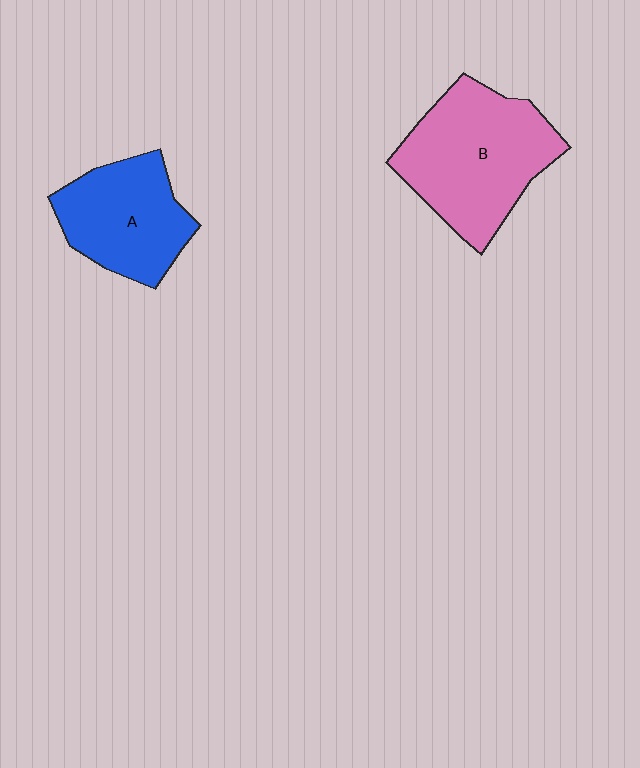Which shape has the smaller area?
Shape A (blue).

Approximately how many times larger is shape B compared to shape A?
Approximately 1.4 times.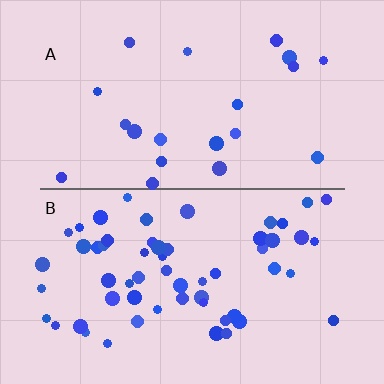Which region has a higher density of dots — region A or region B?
B (the bottom).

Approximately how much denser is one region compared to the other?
Approximately 2.9× — region B over region A.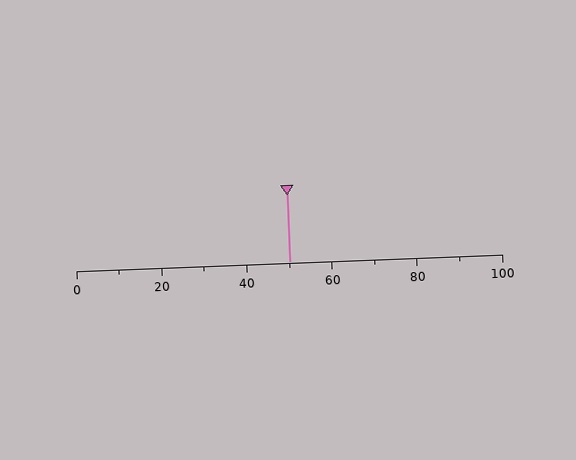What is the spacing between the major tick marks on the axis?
The major ticks are spaced 20 apart.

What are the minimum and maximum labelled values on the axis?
The axis runs from 0 to 100.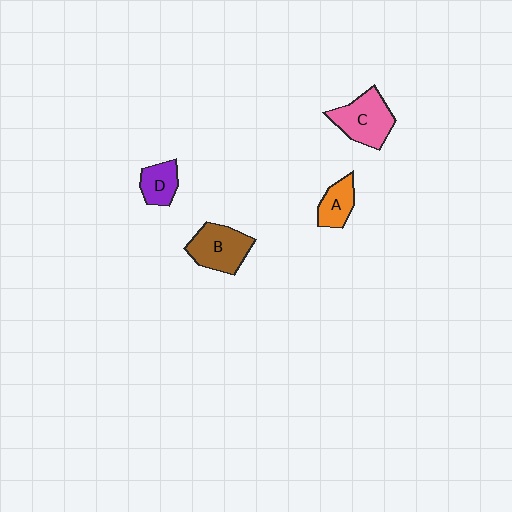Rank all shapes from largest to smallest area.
From largest to smallest: C (pink), B (brown), A (orange), D (purple).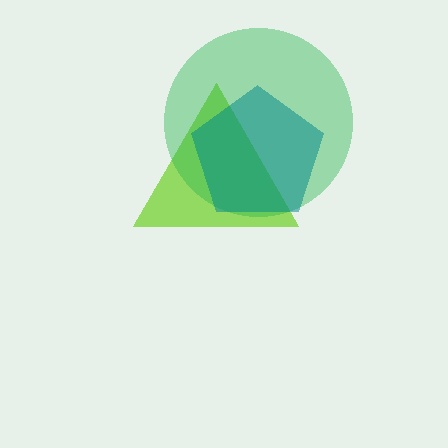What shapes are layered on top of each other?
The layered shapes are: a lime triangle, a green circle, a teal pentagon.